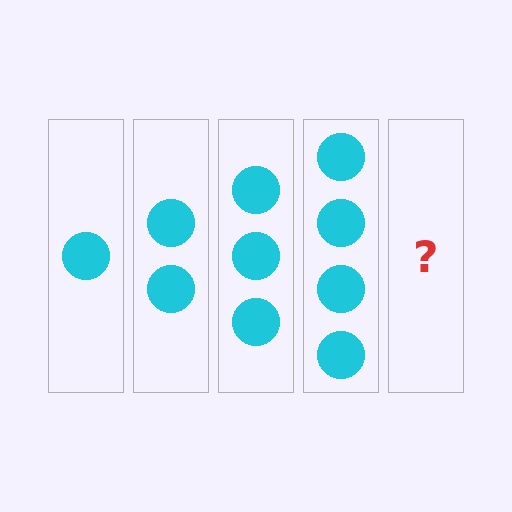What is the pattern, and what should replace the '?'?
The pattern is that each step adds one more circle. The '?' should be 5 circles.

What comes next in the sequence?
The next element should be 5 circles.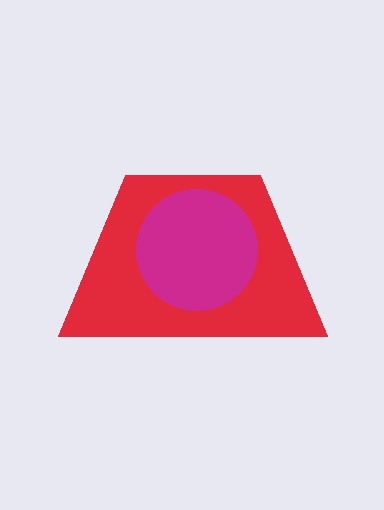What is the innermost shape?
The magenta circle.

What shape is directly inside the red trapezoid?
The magenta circle.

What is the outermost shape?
The red trapezoid.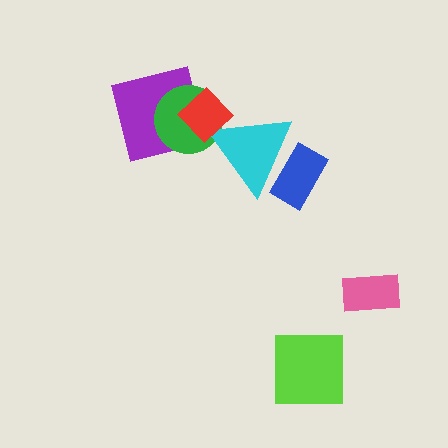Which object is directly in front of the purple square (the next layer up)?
The green circle is directly in front of the purple square.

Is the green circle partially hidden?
Yes, it is partially covered by another shape.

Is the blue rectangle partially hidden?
Yes, it is partially covered by another shape.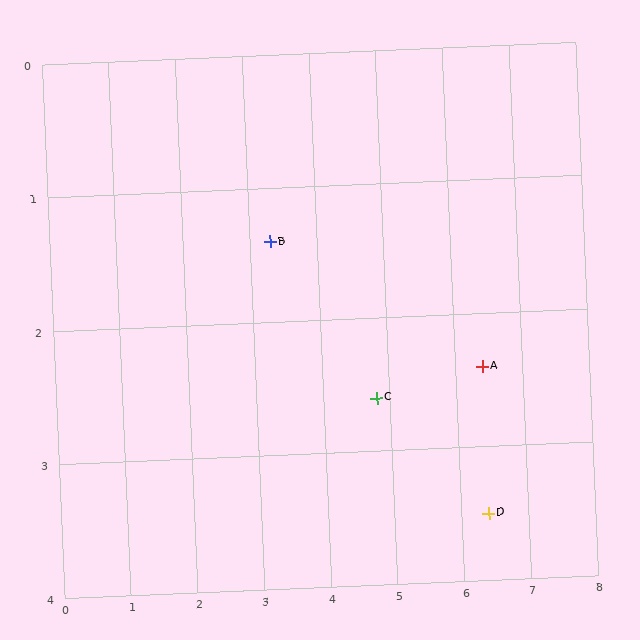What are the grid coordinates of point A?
Point A is at approximately (6.4, 2.4).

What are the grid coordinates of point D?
Point D is at approximately (6.4, 3.5).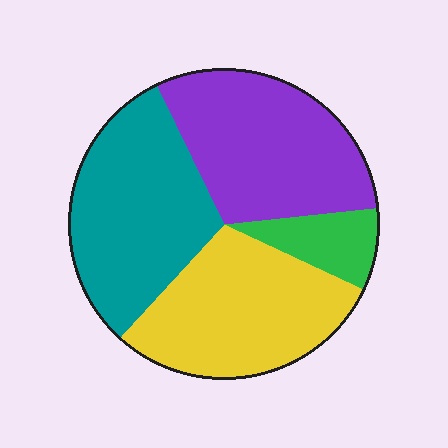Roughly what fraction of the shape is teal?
Teal takes up about one third (1/3) of the shape.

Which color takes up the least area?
Green, at roughly 10%.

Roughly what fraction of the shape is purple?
Purple covers 31% of the shape.